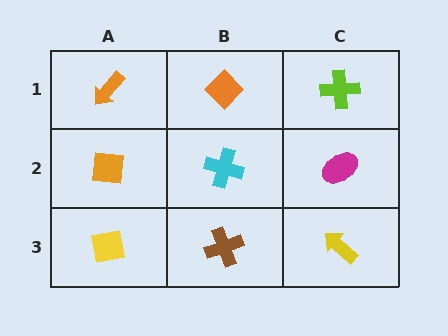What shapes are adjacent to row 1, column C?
A magenta ellipse (row 2, column C), an orange diamond (row 1, column B).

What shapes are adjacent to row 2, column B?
An orange diamond (row 1, column B), a brown cross (row 3, column B), an orange square (row 2, column A), a magenta ellipse (row 2, column C).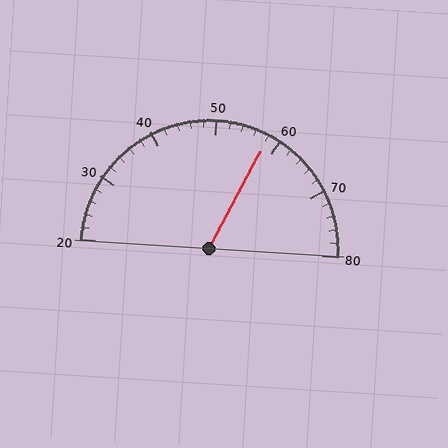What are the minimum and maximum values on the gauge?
The gauge ranges from 20 to 80.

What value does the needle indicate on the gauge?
The needle indicates approximately 58.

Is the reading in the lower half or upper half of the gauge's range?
The reading is in the upper half of the range (20 to 80).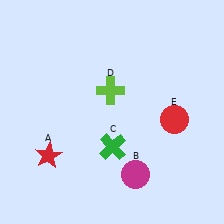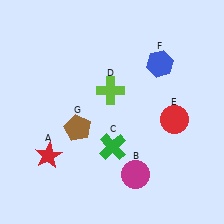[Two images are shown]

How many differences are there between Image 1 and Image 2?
There are 2 differences between the two images.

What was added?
A blue hexagon (F), a brown pentagon (G) were added in Image 2.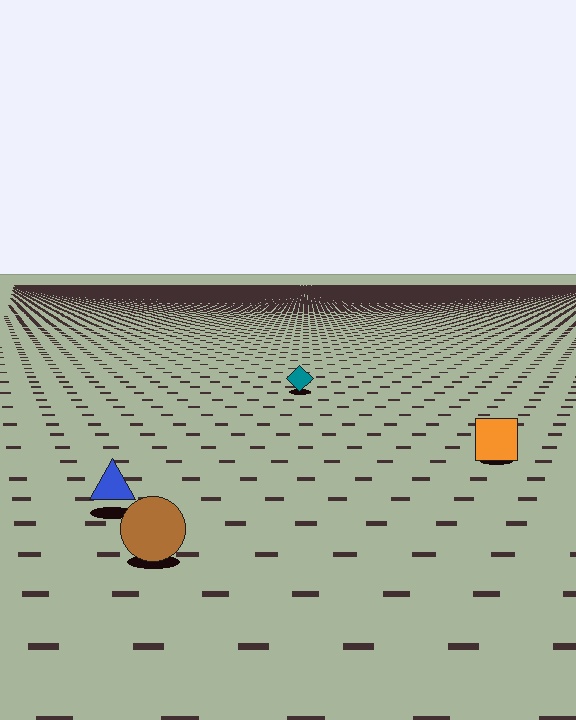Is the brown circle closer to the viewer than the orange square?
Yes. The brown circle is closer — you can tell from the texture gradient: the ground texture is coarser near it.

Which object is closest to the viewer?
The brown circle is closest. The texture marks near it are larger and more spread out.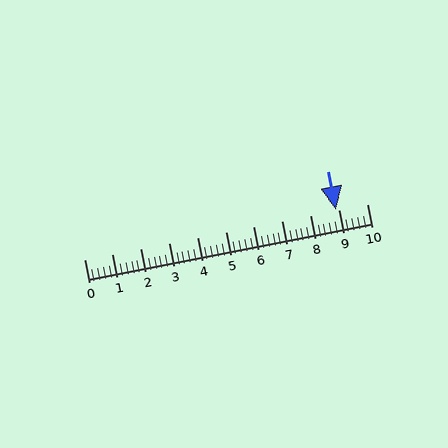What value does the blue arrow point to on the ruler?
The blue arrow points to approximately 8.9.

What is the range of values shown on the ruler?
The ruler shows values from 0 to 10.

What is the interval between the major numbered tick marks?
The major tick marks are spaced 1 units apart.